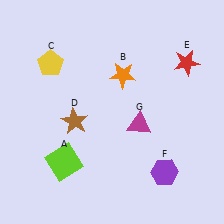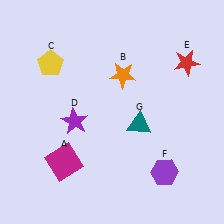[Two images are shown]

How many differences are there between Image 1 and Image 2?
There are 3 differences between the two images.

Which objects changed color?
A changed from lime to magenta. D changed from brown to purple. G changed from magenta to teal.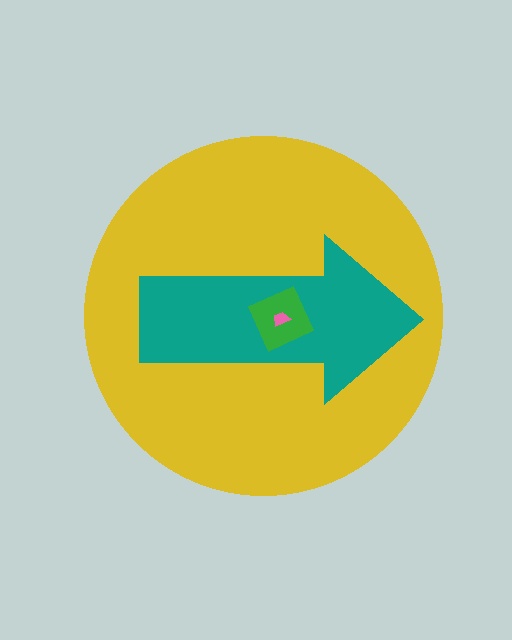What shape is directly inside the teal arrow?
The green diamond.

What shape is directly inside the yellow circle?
The teal arrow.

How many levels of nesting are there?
4.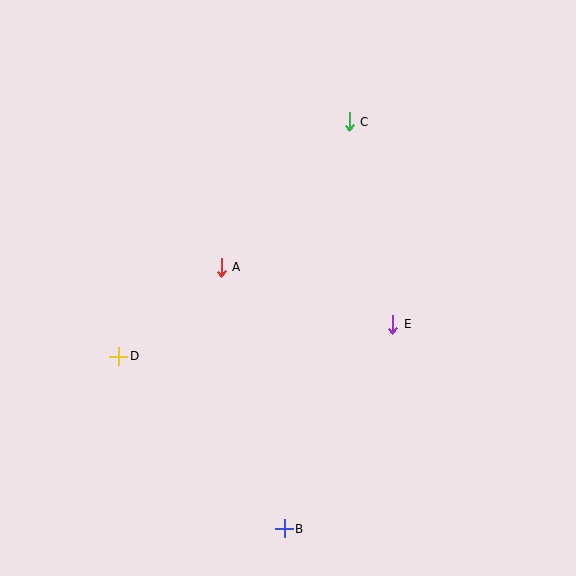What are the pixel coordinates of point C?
Point C is at (349, 122).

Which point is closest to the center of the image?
Point A at (221, 267) is closest to the center.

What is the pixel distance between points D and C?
The distance between D and C is 329 pixels.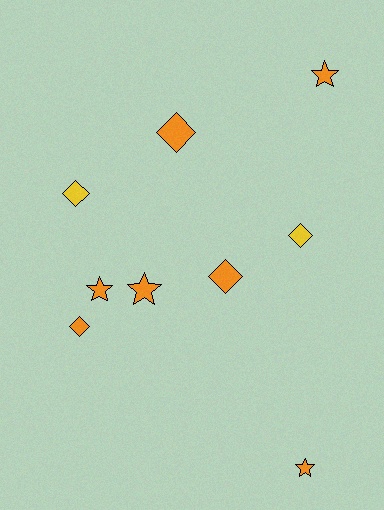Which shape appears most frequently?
Diamond, with 5 objects.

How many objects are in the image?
There are 9 objects.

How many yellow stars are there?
There are no yellow stars.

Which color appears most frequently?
Orange, with 7 objects.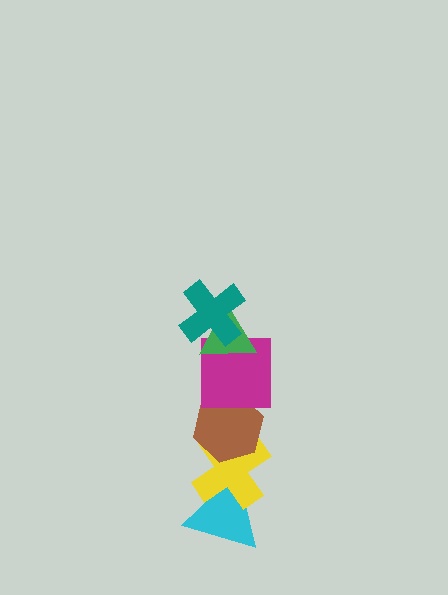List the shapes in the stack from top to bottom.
From top to bottom: the teal cross, the green triangle, the magenta square, the brown hexagon, the yellow cross, the cyan triangle.